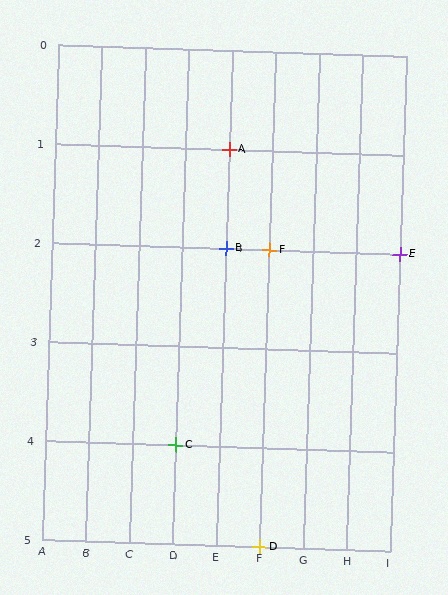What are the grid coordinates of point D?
Point D is at grid coordinates (F, 5).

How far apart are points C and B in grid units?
Points C and B are 1 column and 2 rows apart (about 2.2 grid units diagonally).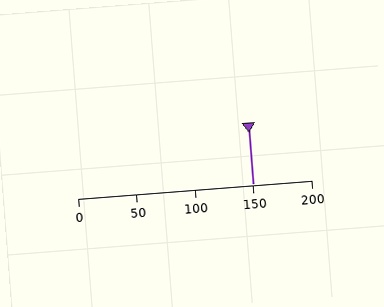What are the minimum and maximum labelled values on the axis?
The axis runs from 0 to 200.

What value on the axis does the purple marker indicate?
The marker indicates approximately 150.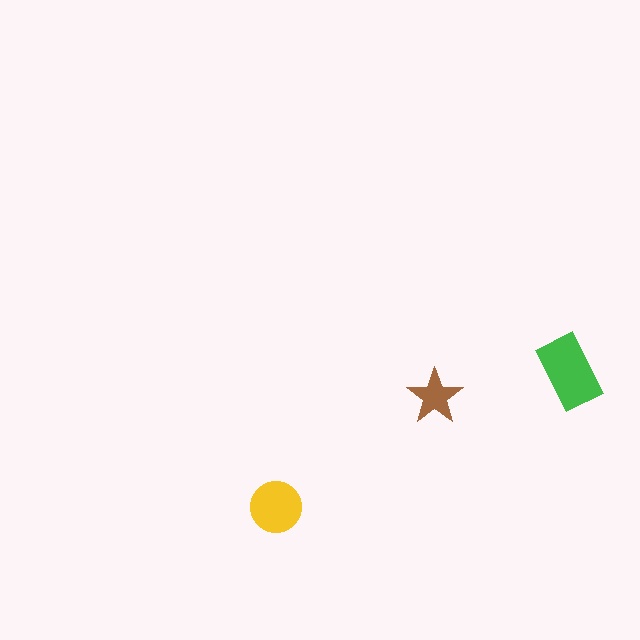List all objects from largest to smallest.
The green rectangle, the yellow circle, the brown star.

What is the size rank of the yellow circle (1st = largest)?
2nd.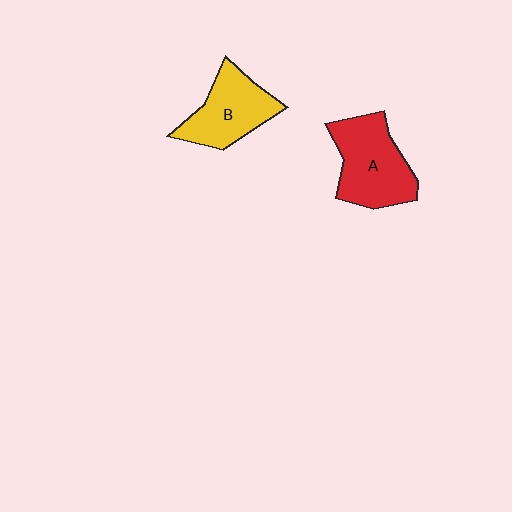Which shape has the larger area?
Shape A (red).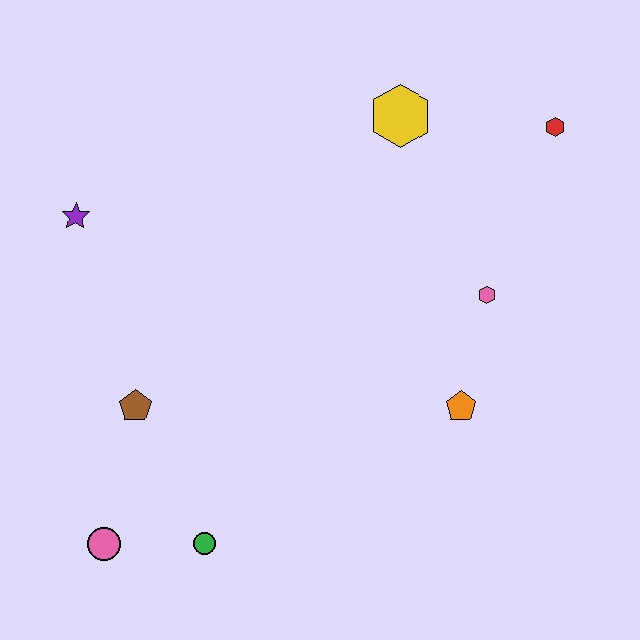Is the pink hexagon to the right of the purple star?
Yes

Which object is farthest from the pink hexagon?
The pink circle is farthest from the pink hexagon.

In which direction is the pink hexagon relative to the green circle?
The pink hexagon is to the right of the green circle.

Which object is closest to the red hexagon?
The yellow hexagon is closest to the red hexagon.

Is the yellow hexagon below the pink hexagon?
No